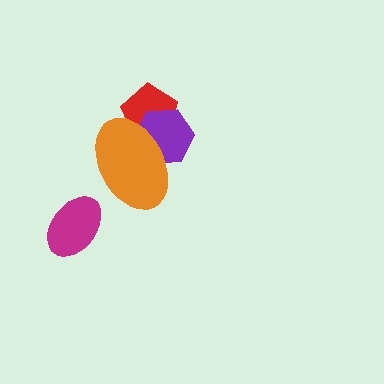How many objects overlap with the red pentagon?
2 objects overlap with the red pentagon.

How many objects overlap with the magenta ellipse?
0 objects overlap with the magenta ellipse.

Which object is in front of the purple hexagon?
The orange ellipse is in front of the purple hexagon.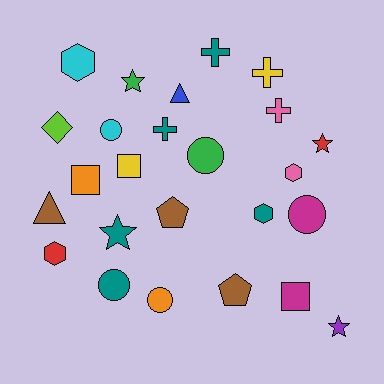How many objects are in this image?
There are 25 objects.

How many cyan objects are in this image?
There are 2 cyan objects.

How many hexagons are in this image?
There are 4 hexagons.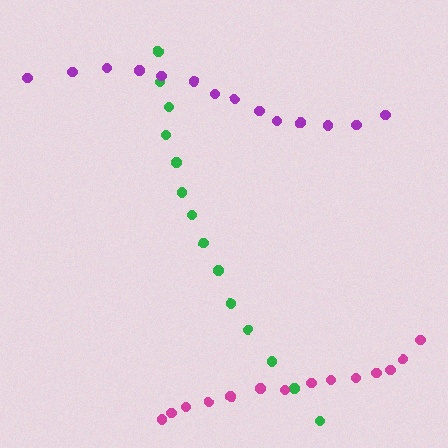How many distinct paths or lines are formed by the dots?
There are 3 distinct paths.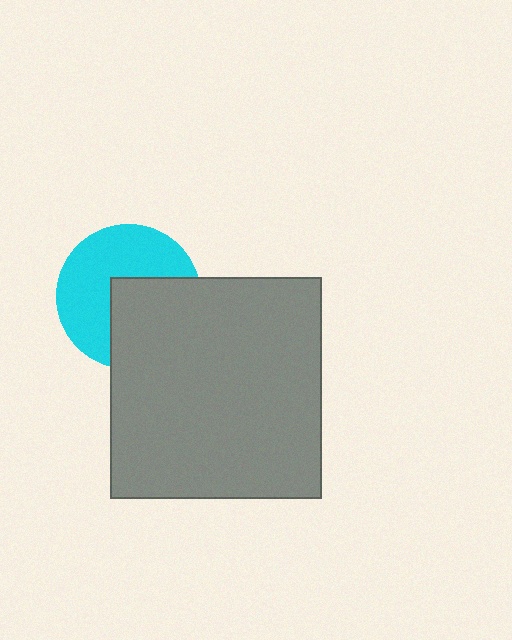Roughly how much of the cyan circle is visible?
About half of it is visible (roughly 56%).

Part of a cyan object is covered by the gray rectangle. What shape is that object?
It is a circle.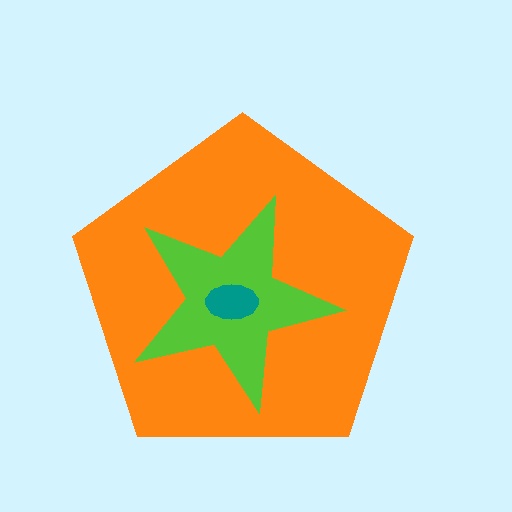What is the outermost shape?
The orange pentagon.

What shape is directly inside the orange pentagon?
The lime star.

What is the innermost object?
The teal ellipse.